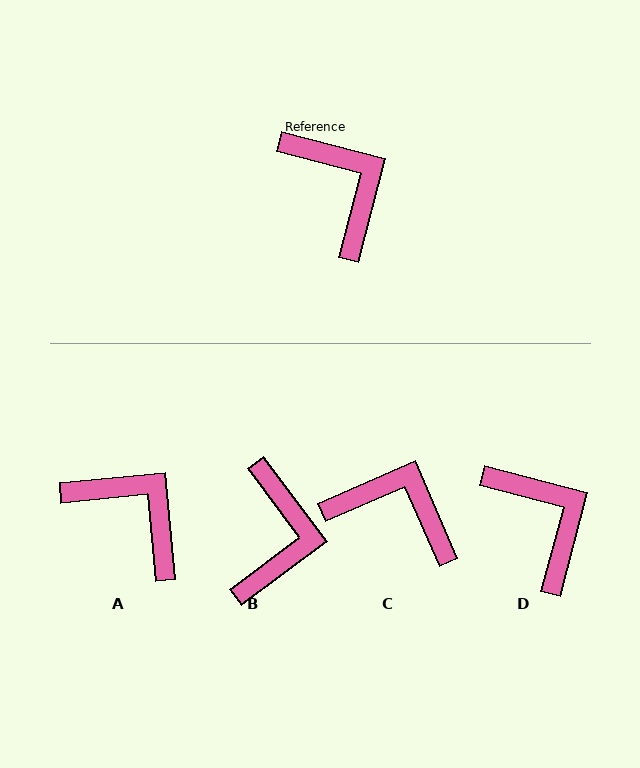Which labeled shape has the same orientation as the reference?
D.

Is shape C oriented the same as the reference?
No, it is off by about 38 degrees.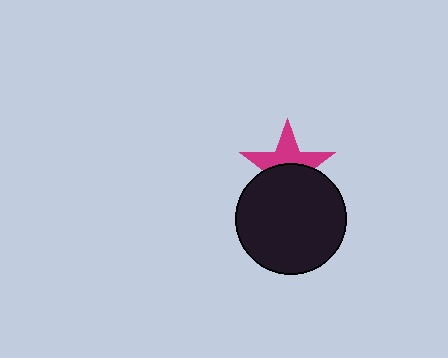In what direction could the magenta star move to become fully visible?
The magenta star could move up. That would shift it out from behind the black circle entirely.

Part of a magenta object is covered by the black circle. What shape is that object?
It is a star.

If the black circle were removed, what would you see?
You would see the complete magenta star.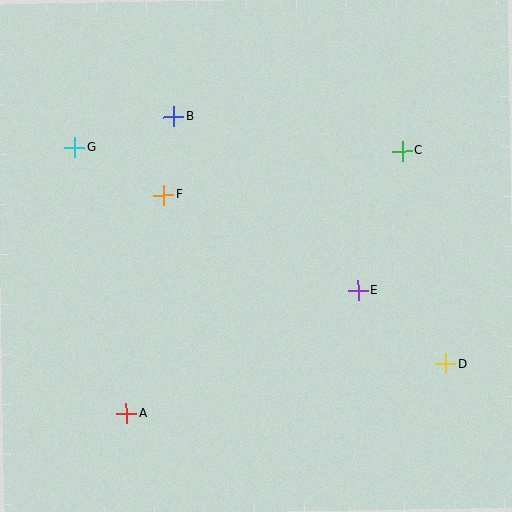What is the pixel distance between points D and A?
The distance between D and A is 323 pixels.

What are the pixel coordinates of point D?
Point D is at (446, 364).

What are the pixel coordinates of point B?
Point B is at (173, 116).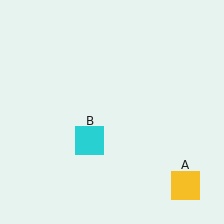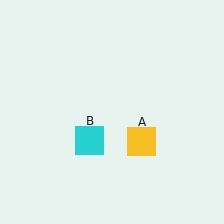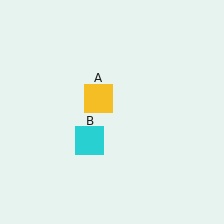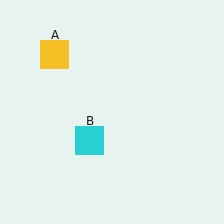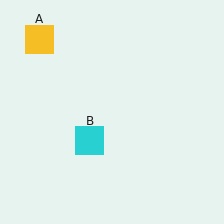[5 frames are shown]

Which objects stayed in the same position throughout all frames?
Cyan square (object B) remained stationary.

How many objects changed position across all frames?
1 object changed position: yellow square (object A).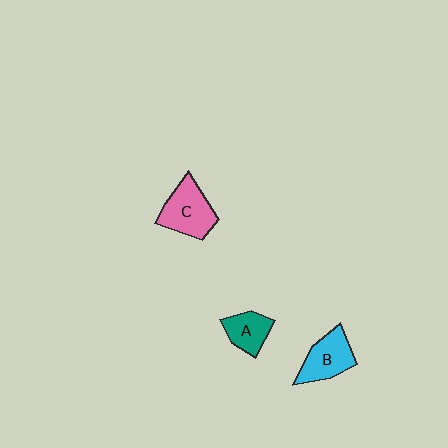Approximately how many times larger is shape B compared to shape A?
Approximately 1.3 times.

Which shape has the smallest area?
Shape A (teal).